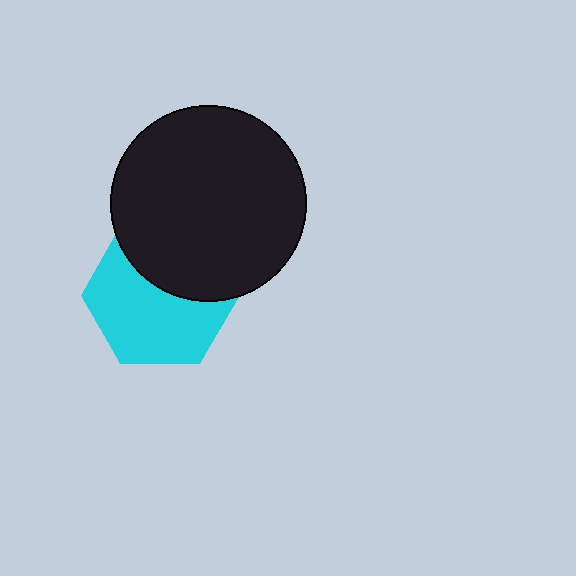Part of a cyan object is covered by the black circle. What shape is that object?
It is a hexagon.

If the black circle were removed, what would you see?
You would see the complete cyan hexagon.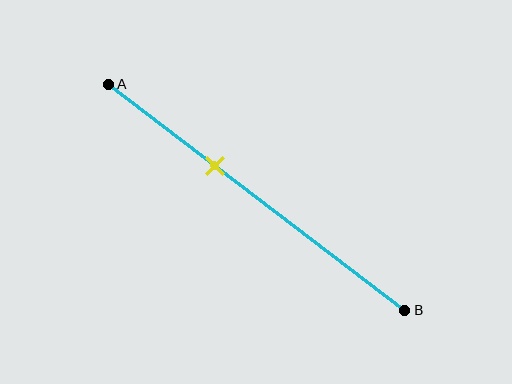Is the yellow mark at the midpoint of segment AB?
No, the mark is at about 35% from A, not at the 50% midpoint.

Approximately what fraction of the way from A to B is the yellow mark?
The yellow mark is approximately 35% of the way from A to B.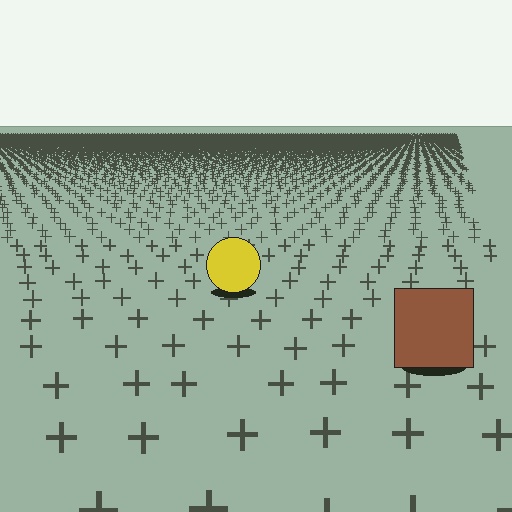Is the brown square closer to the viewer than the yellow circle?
Yes. The brown square is closer — you can tell from the texture gradient: the ground texture is coarser near it.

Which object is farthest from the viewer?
The yellow circle is farthest from the viewer. It appears smaller and the ground texture around it is denser.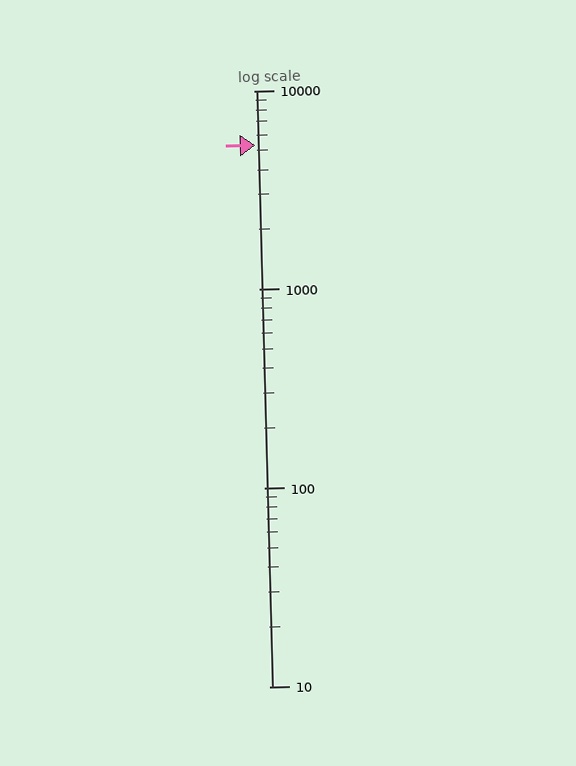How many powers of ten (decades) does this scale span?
The scale spans 3 decades, from 10 to 10000.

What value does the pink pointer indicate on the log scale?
The pointer indicates approximately 5300.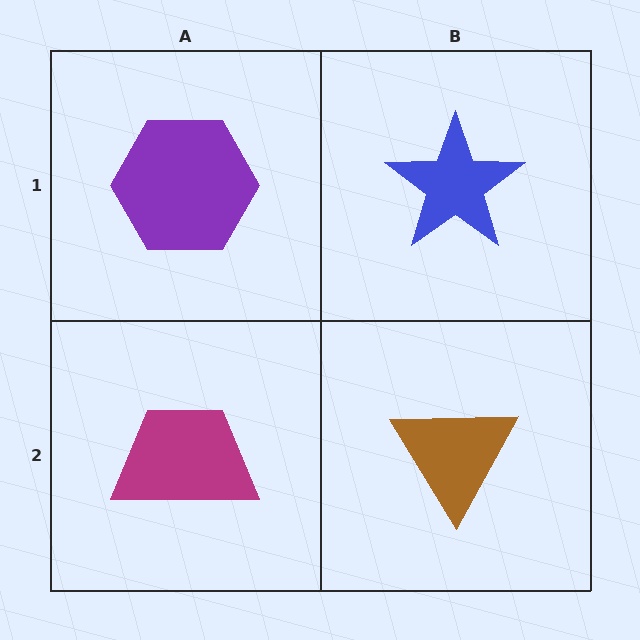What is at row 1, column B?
A blue star.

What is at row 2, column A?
A magenta trapezoid.